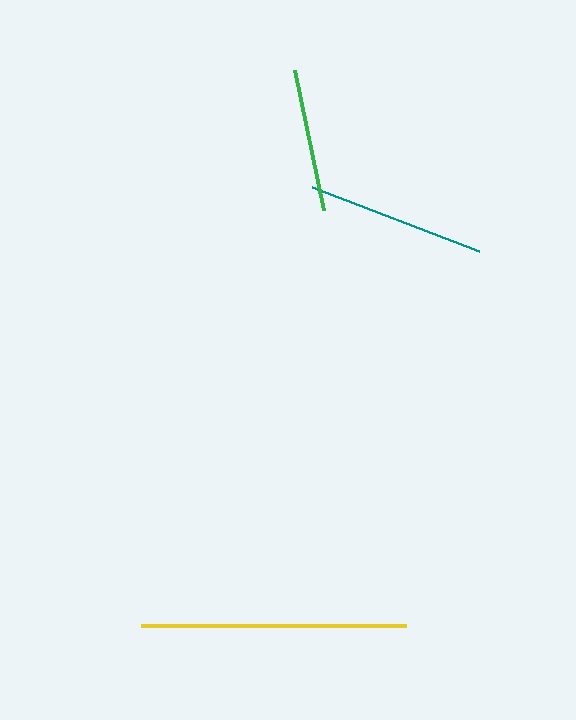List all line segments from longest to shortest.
From longest to shortest: yellow, teal, green.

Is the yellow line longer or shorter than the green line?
The yellow line is longer than the green line.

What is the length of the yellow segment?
The yellow segment is approximately 265 pixels long.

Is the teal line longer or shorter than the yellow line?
The yellow line is longer than the teal line.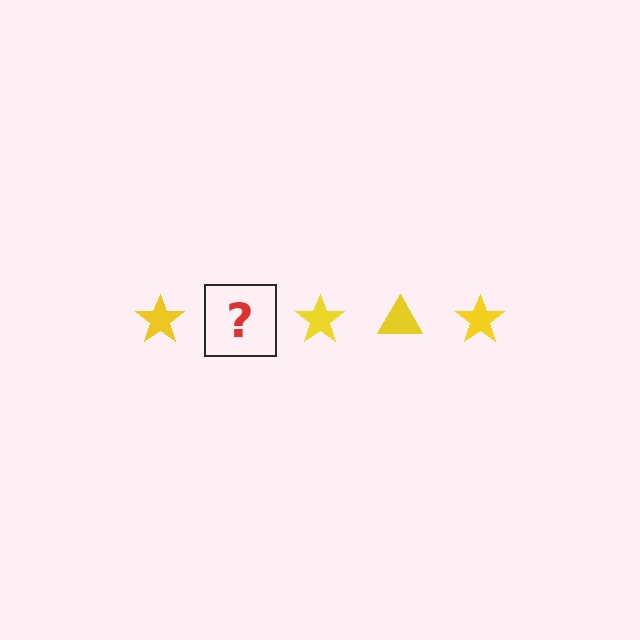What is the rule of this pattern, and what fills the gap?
The rule is that the pattern cycles through star, triangle shapes in yellow. The gap should be filled with a yellow triangle.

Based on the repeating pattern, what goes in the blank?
The blank should be a yellow triangle.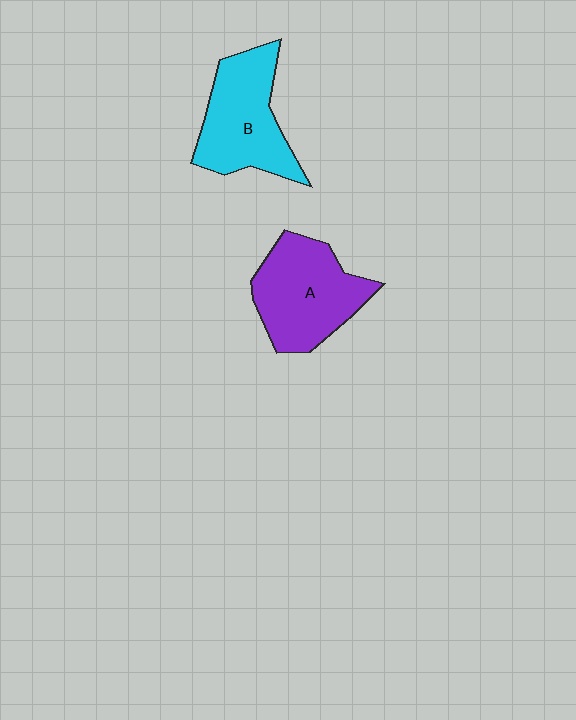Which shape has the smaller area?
Shape B (cyan).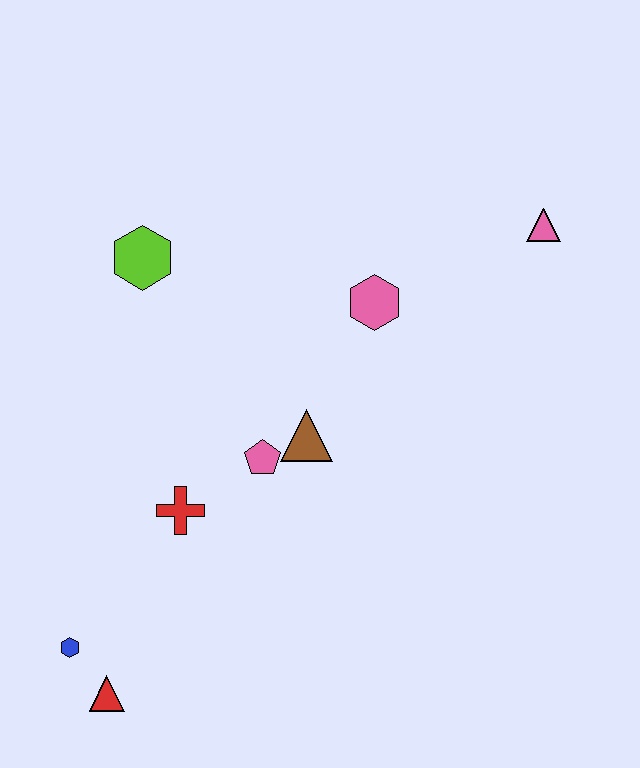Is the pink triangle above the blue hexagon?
Yes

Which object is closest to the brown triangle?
The pink pentagon is closest to the brown triangle.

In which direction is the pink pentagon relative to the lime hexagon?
The pink pentagon is below the lime hexagon.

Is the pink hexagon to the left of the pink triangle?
Yes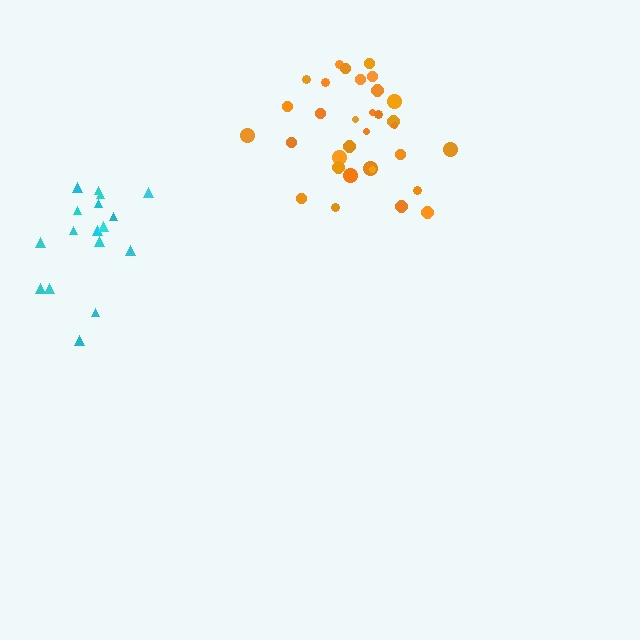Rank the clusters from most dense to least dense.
orange, cyan.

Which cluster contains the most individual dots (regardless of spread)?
Orange (32).